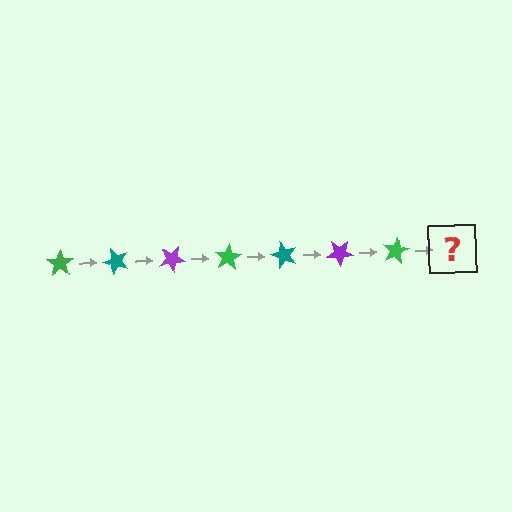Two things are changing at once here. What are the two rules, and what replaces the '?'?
The two rules are that it rotates 50 degrees each step and the color cycles through green, teal, and purple. The '?' should be a teal star, rotated 350 degrees from the start.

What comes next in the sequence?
The next element should be a teal star, rotated 350 degrees from the start.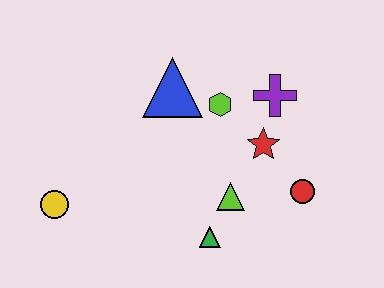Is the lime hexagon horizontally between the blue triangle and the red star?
Yes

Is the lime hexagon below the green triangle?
No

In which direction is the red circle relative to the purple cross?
The red circle is below the purple cross.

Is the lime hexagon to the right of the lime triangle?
No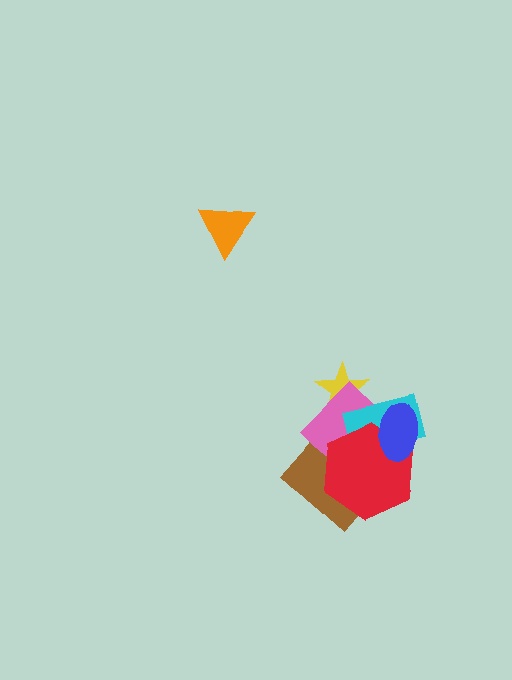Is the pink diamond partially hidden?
Yes, it is partially covered by another shape.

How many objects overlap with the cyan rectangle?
5 objects overlap with the cyan rectangle.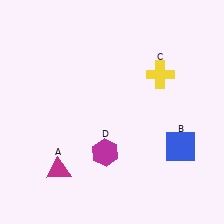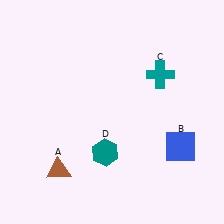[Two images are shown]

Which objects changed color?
A changed from magenta to brown. C changed from yellow to teal. D changed from magenta to teal.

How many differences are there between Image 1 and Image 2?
There are 3 differences between the two images.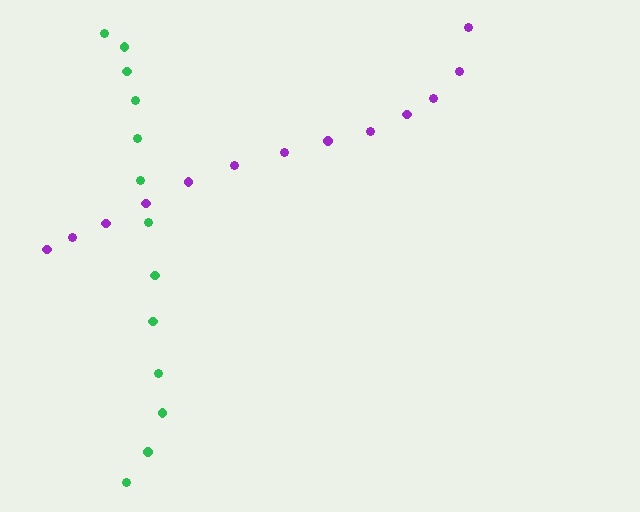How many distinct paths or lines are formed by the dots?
There are 2 distinct paths.